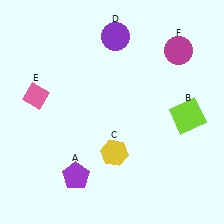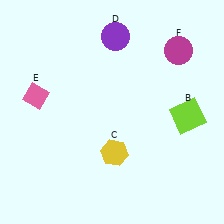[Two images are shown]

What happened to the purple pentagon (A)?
The purple pentagon (A) was removed in Image 2. It was in the bottom-left area of Image 1.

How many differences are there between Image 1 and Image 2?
There is 1 difference between the two images.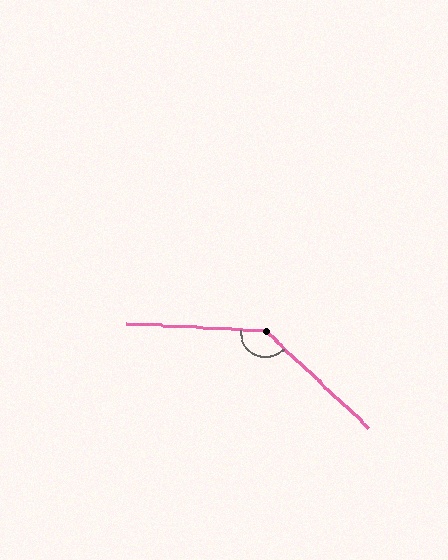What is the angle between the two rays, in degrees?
Approximately 140 degrees.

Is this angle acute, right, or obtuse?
It is obtuse.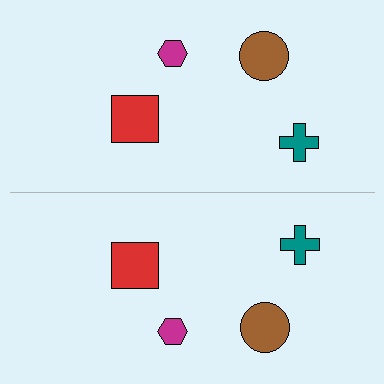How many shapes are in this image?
There are 8 shapes in this image.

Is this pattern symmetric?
Yes, this pattern has bilateral (reflection) symmetry.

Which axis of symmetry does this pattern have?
The pattern has a horizontal axis of symmetry running through the center of the image.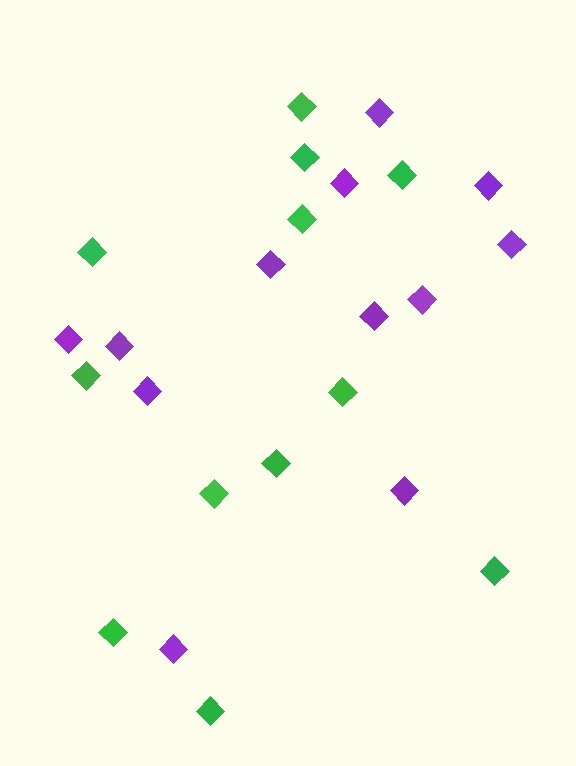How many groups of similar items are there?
There are 2 groups: one group of green diamonds (12) and one group of purple diamonds (12).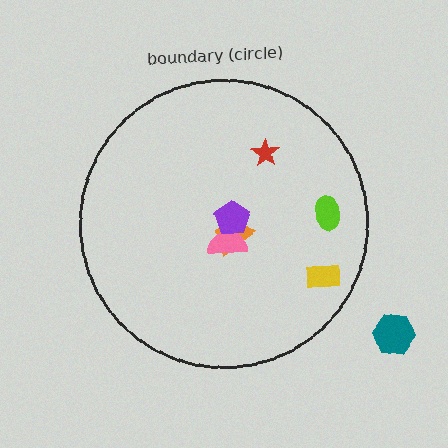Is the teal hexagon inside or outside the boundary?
Outside.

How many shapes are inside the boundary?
6 inside, 1 outside.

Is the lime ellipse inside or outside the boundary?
Inside.